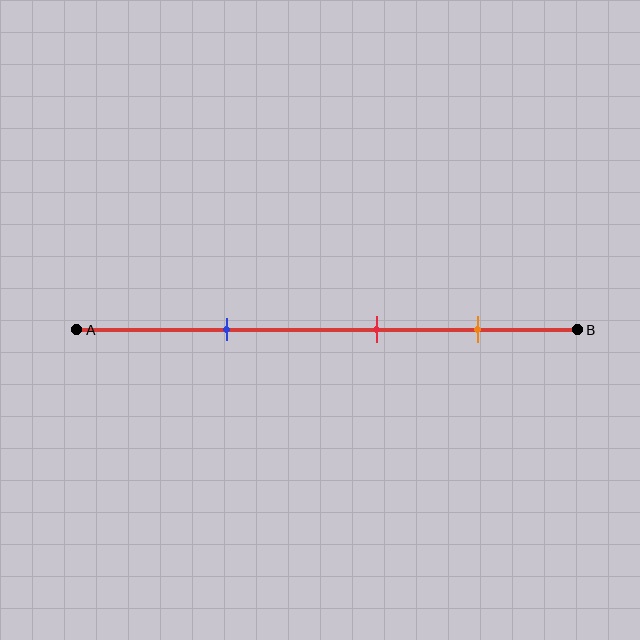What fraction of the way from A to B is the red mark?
The red mark is approximately 60% (0.6) of the way from A to B.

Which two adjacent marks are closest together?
The red and orange marks are the closest adjacent pair.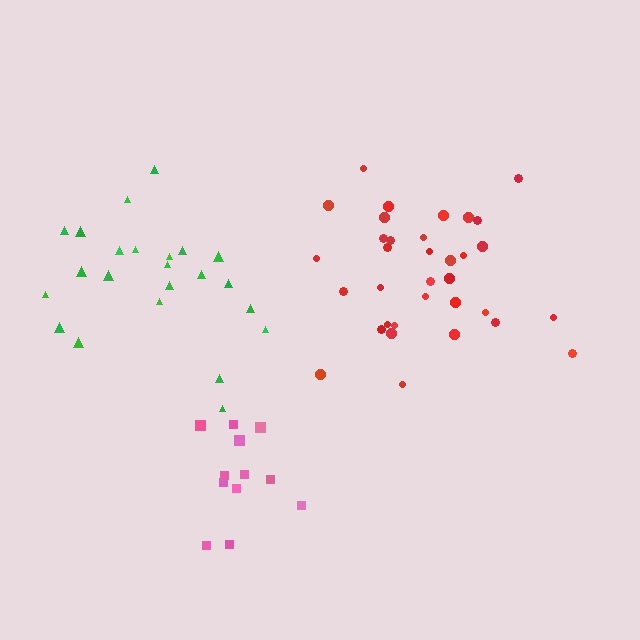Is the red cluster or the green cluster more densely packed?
Red.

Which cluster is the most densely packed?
Red.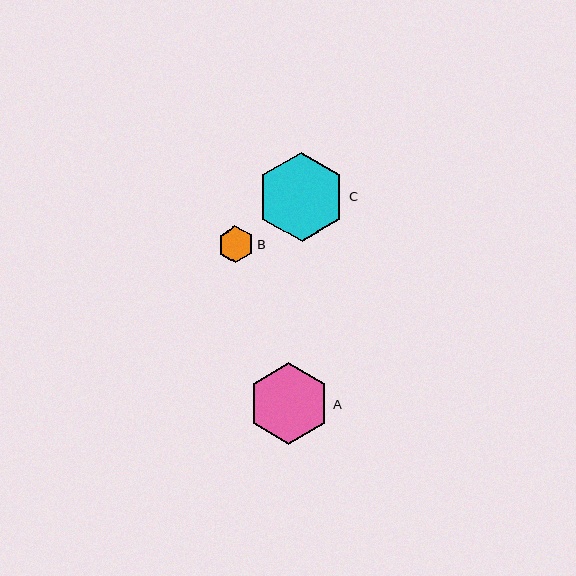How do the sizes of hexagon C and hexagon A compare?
Hexagon C and hexagon A are approximately the same size.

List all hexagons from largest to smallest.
From largest to smallest: C, A, B.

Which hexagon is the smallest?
Hexagon B is the smallest with a size of approximately 37 pixels.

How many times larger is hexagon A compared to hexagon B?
Hexagon A is approximately 2.2 times the size of hexagon B.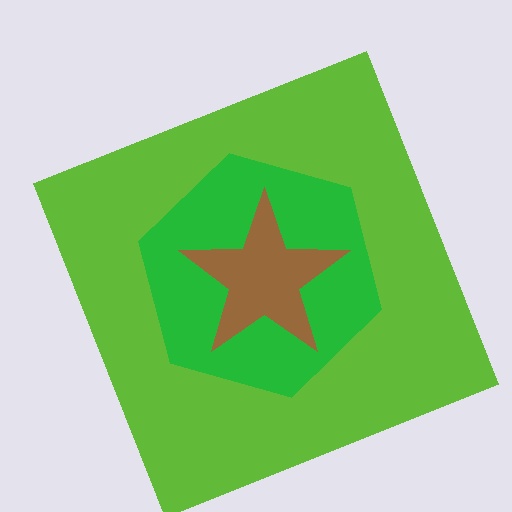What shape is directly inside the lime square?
The green hexagon.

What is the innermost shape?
The brown star.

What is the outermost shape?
The lime square.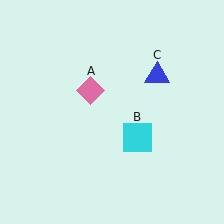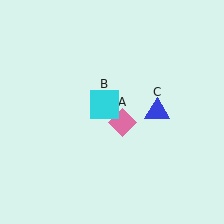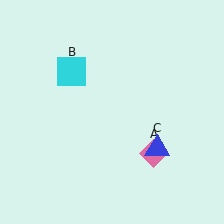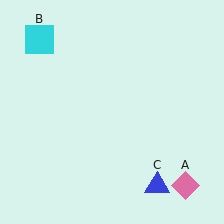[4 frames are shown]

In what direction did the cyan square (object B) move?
The cyan square (object B) moved up and to the left.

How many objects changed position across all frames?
3 objects changed position: pink diamond (object A), cyan square (object B), blue triangle (object C).